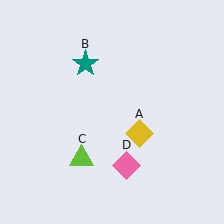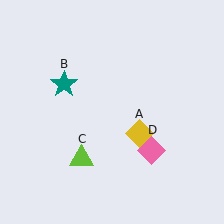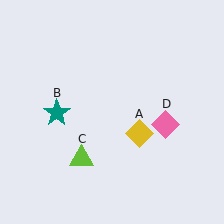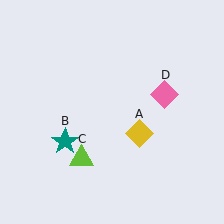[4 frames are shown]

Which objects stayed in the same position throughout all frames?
Yellow diamond (object A) and lime triangle (object C) remained stationary.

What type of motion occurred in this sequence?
The teal star (object B), pink diamond (object D) rotated counterclockwise around the center of the scene.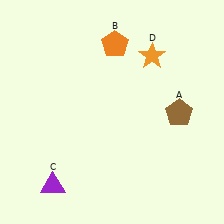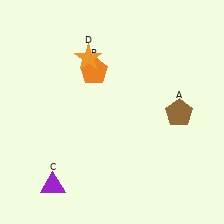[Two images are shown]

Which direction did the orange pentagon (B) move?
The orange pentagon (B) moved down.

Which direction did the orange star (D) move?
The orange star (D) moved left.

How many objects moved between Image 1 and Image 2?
2 objects moved between the two images.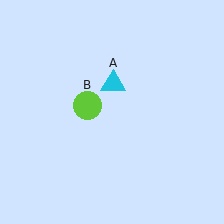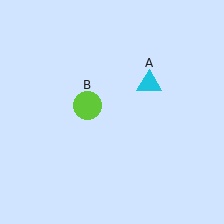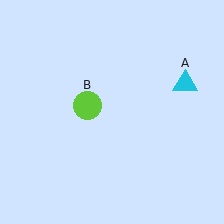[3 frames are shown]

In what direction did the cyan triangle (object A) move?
The cyan triangle (object A) moved right.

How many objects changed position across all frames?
1 object changed position: cyan triangle (object A).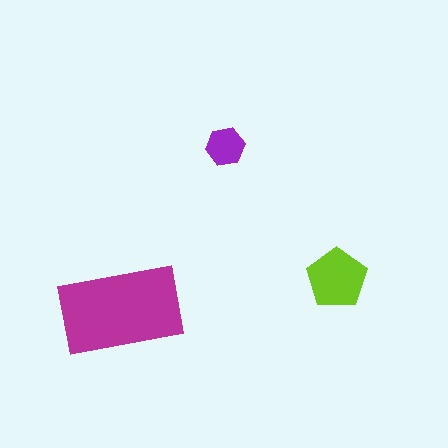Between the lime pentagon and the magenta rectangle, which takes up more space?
The magenta rectangle.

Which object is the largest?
The magenta rectangle.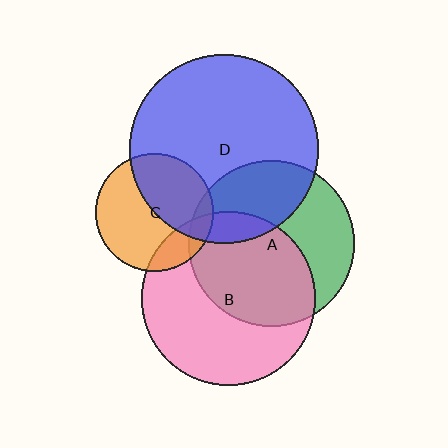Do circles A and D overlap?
Yes.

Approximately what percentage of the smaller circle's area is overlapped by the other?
Approximately 35%.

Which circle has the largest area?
Circle D (blue).